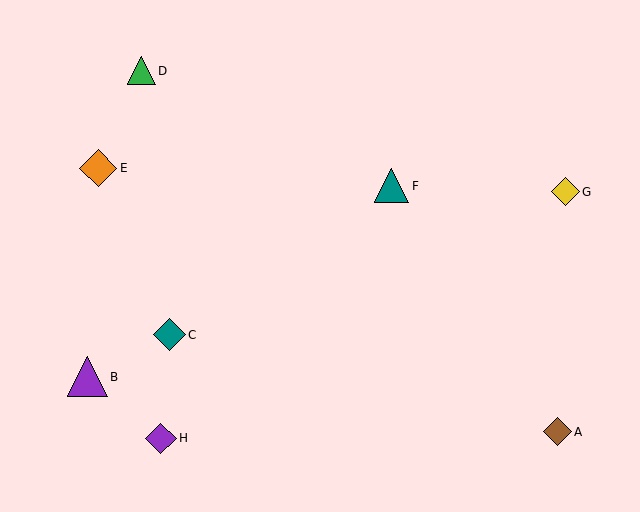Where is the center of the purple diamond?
The center of the purple diamond is at (161, 438).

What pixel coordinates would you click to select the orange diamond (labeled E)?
Click at (98, 168) to select the orange diamond E.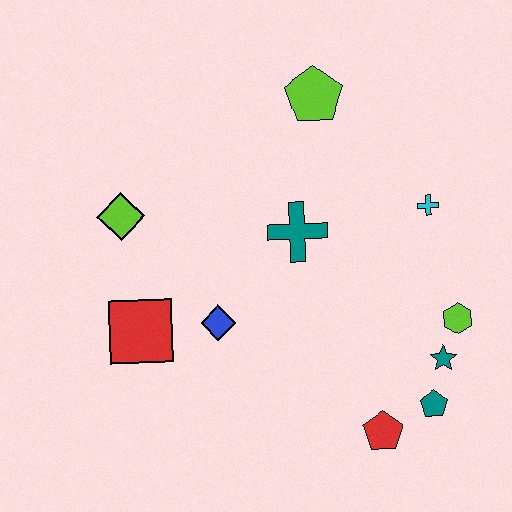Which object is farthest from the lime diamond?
The teal pentagon is farthest from the lime diamond.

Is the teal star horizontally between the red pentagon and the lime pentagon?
No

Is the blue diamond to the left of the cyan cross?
Yes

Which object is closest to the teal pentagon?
The teal star is closest to the teal pentagon.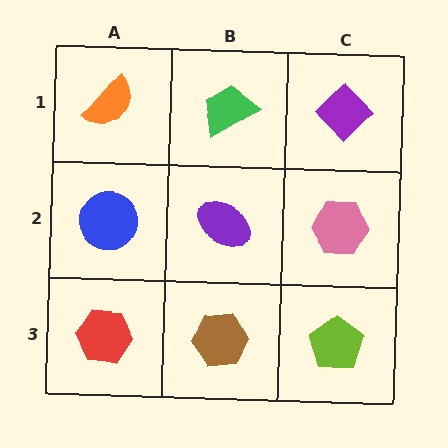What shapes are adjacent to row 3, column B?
A purple ellipse (row 2, column B), a red hexagon (row 3, column A), a lime pentagon (row 3, column C).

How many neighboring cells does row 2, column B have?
4.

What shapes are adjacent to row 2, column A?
An orange semicircle (row 1, column A), a red hexagon (row 3, column A), a purple ellipse (row 2, column B).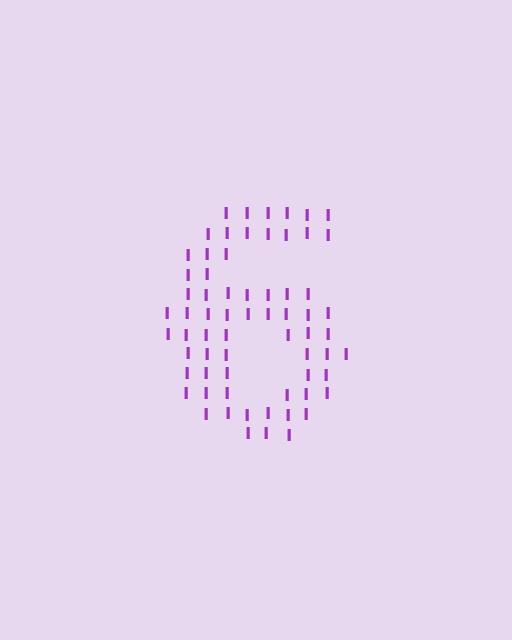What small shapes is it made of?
It is made of small letter I's.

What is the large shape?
The large shape is the digit 6.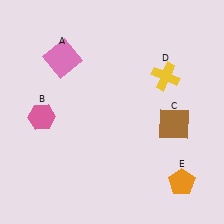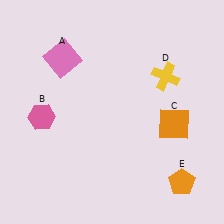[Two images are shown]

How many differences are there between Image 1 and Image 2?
There is 1 difference between the two images.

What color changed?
The square (C) changed from brown in Image 1 to orange in Image 2.